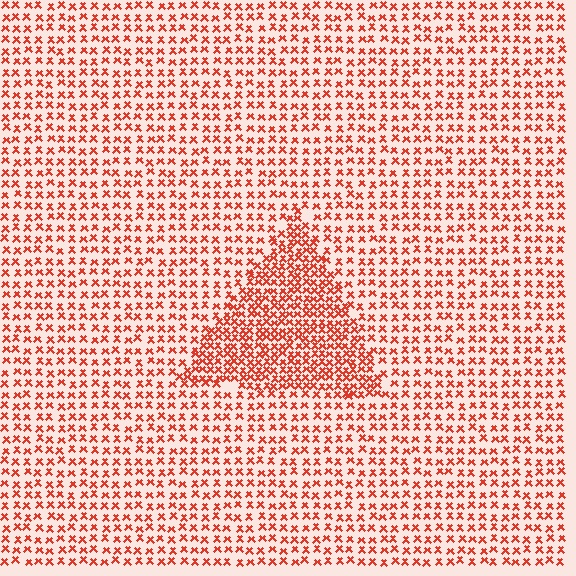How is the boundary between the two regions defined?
The boundary is defined by a change in element density (approximately 2.0x ratio). All elements are the same color, size, and shape.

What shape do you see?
I see a triangle.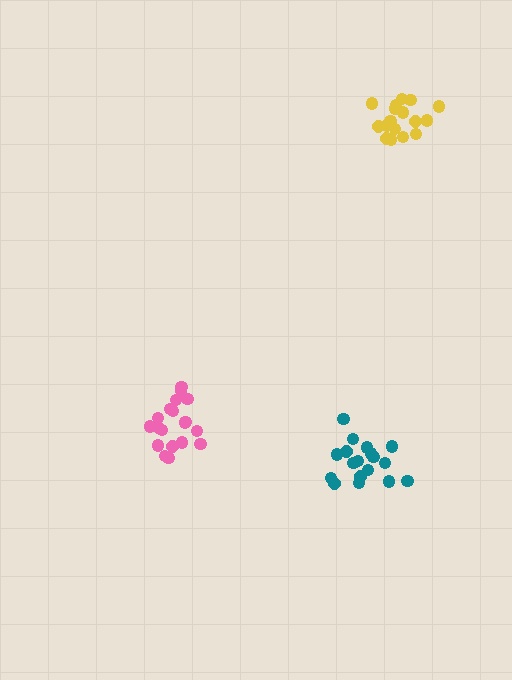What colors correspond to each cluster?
The clusters are colored: pink, teal, yellow.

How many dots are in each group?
Group 1: 19 dots, Group 2: 18 dots, Group 3: 18 dots (55 total).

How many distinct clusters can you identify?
There are 3 distinct clusters.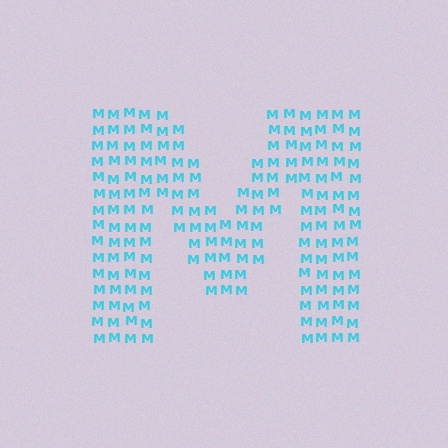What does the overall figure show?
The overall figure shows the letter M.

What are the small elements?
The small elements are letter M's.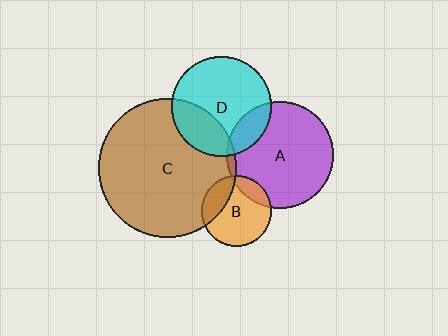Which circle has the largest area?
Circle C (brown).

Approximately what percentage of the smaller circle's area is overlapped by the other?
Approximately 15%.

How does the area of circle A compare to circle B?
Approximately 2.3 times.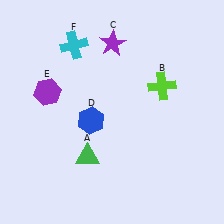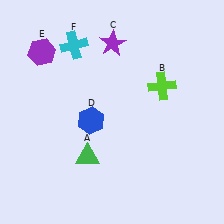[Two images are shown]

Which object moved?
The purple hexagon (E) moved up.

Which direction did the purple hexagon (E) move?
The purple hexagon (E) moved up.